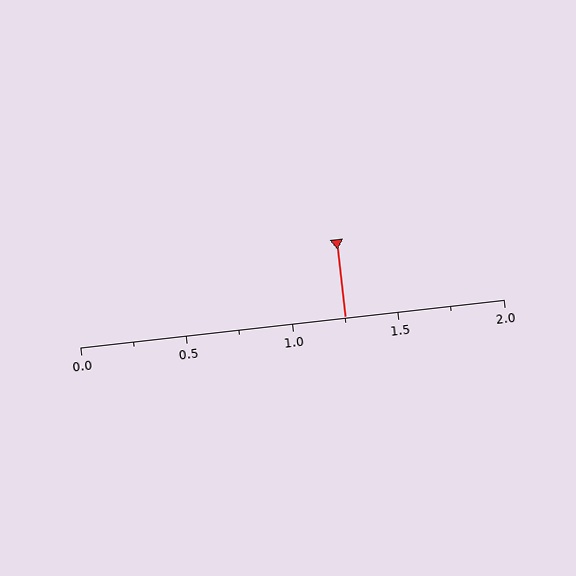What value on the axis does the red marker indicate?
The marker indicates approximately 1.25.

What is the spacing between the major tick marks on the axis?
The major ticks are spaced 0.5 apart.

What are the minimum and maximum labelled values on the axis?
The axis runs from 0.0 to 2.0.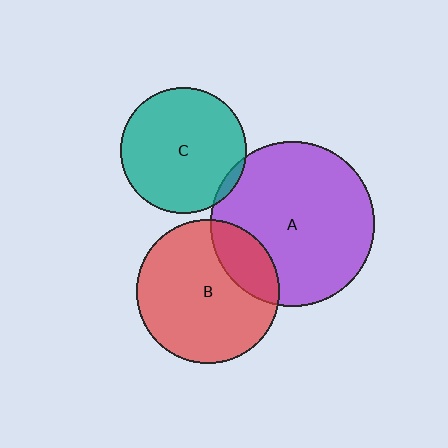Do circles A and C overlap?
Yes.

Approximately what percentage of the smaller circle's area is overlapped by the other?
Approximately 5%.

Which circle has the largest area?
Circle A (purple).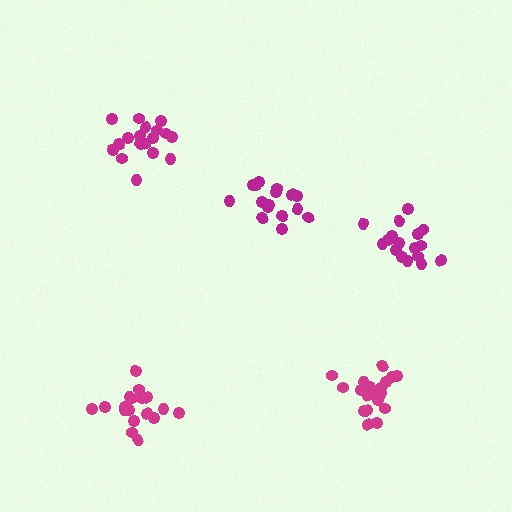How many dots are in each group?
Group 1: 20 dots, Group 2: 20 dots, Group 3: 16 dots, Group 4: 17 dots, Group 5: 18 dots (91 total).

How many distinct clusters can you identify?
There are 5 distinct clusters.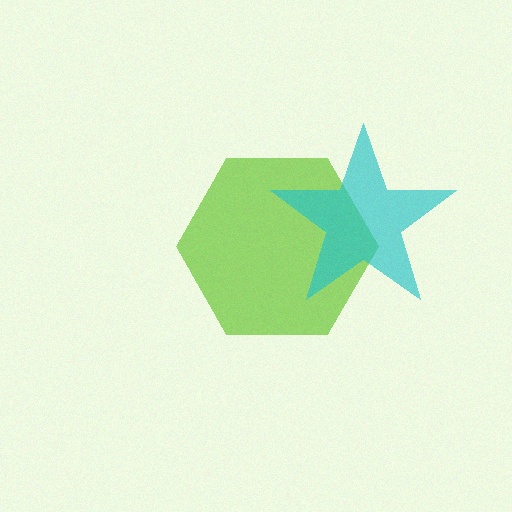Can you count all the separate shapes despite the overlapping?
Yes, there are 2 separate shapes.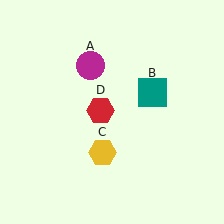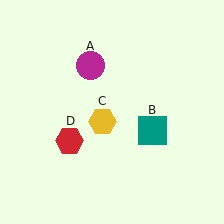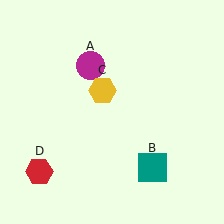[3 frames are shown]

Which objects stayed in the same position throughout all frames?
Magenta circle (object A) remained stationary.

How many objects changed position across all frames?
3 objects changed position: teal square (object B), yellow hexagon (object C), red hexagon (object D).